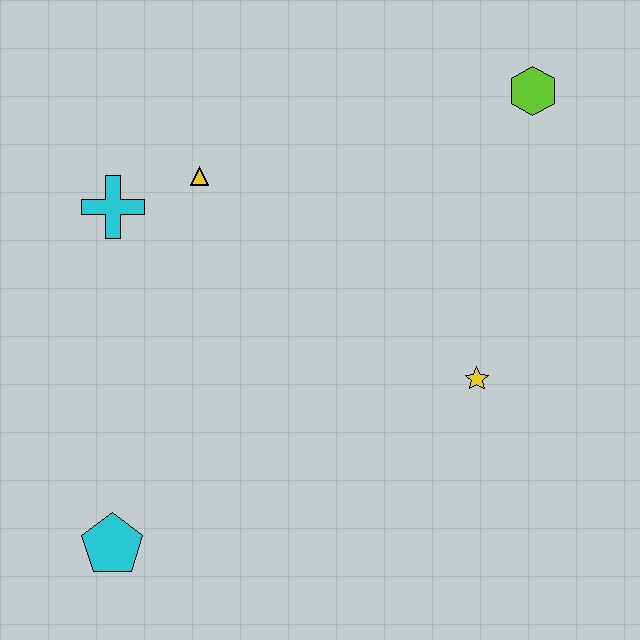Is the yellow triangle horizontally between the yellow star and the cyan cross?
Yes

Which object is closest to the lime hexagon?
The yellow star is closest to the lime hexagon.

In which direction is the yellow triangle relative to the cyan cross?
The yellow triangle is to the right of the cyan cross.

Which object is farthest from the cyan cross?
The lime hexagon is farthest from the cyan cross.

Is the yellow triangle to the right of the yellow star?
No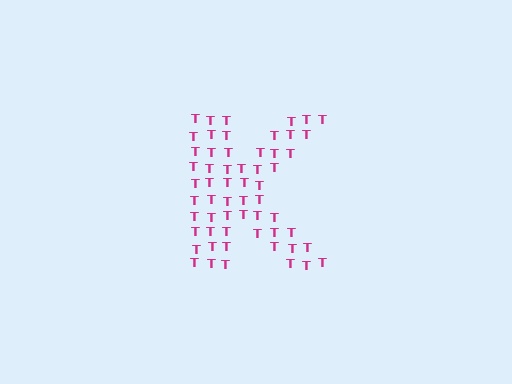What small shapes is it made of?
It is made of small letter T's.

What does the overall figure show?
The overall figure shows the letter K.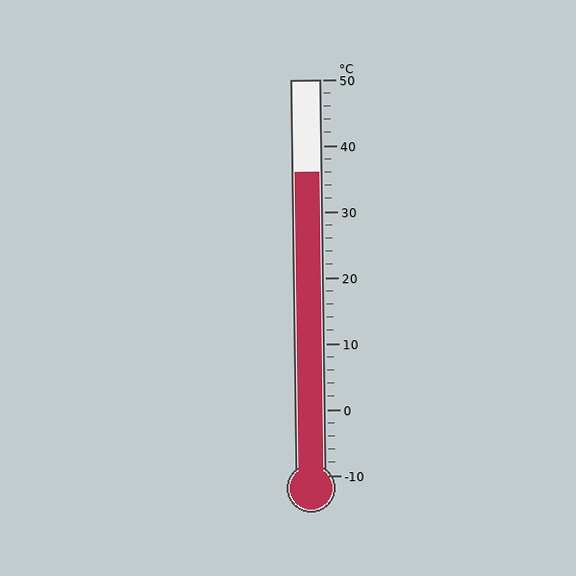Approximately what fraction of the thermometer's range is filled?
The thermometer is filled to approximately 75% of its range.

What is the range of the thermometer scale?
The thermometer scale ranges from -10°C to 50°C.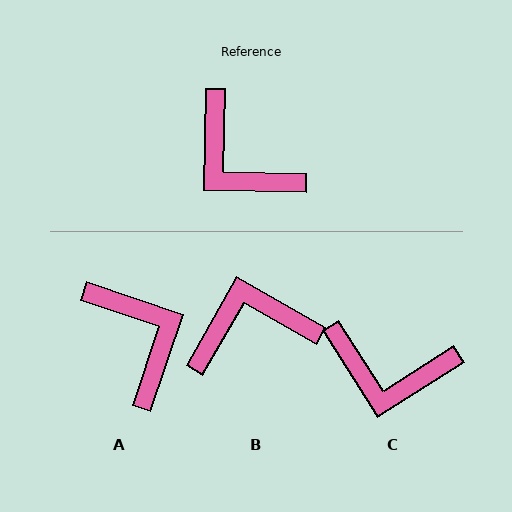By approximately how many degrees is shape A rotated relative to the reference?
Approximately 162 degrees counter-clockwise.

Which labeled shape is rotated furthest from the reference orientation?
A, about 162 degrees away.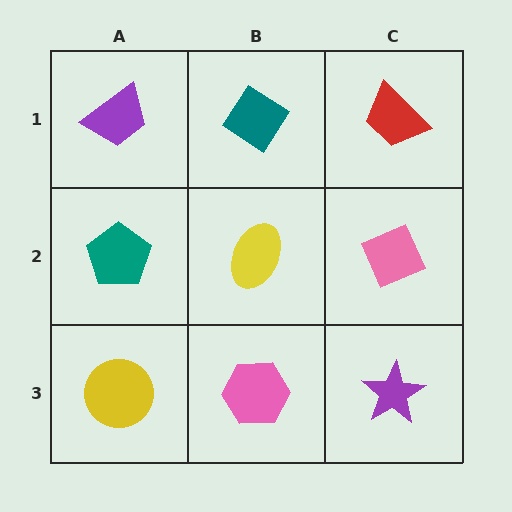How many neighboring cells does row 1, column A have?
2.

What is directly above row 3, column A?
A teal pentagon.